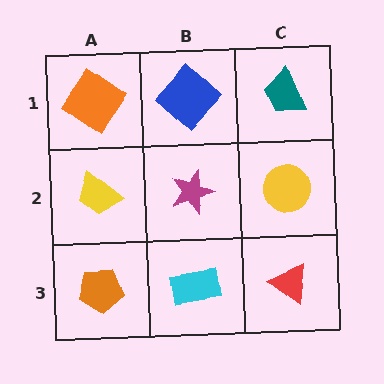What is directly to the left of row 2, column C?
A magenta star.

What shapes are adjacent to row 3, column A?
A yellow trapezoid (row 2, column A), a cyan rectangle (row 3, column B).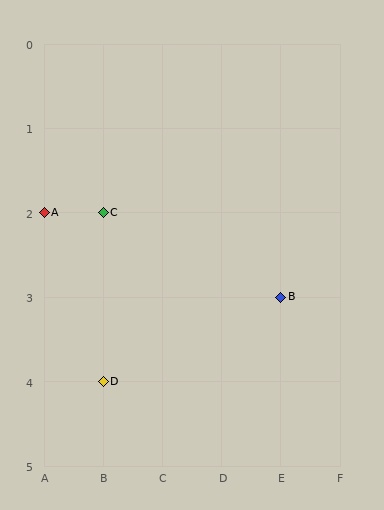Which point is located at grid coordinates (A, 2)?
Point A is at (A, 2).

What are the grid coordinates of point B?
Point B is at grid coordinates (E, 3).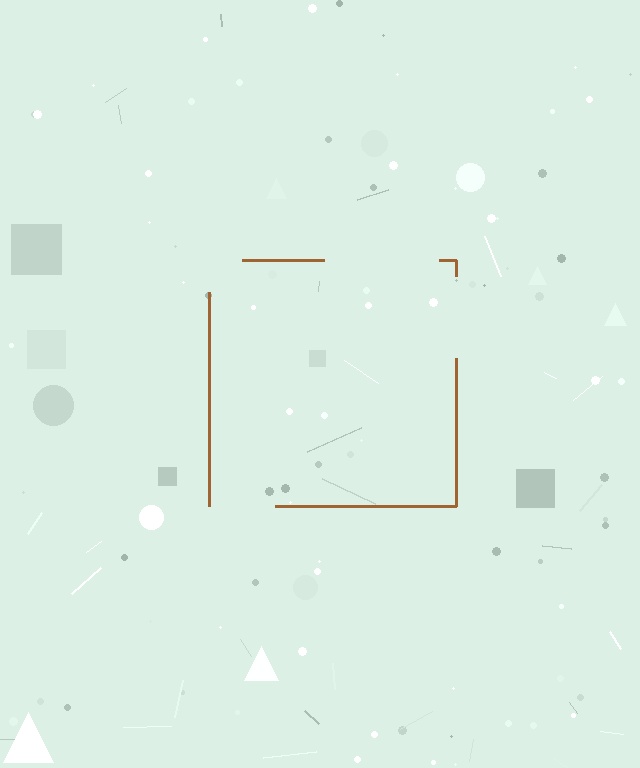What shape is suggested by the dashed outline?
The dashed outline suggests a square.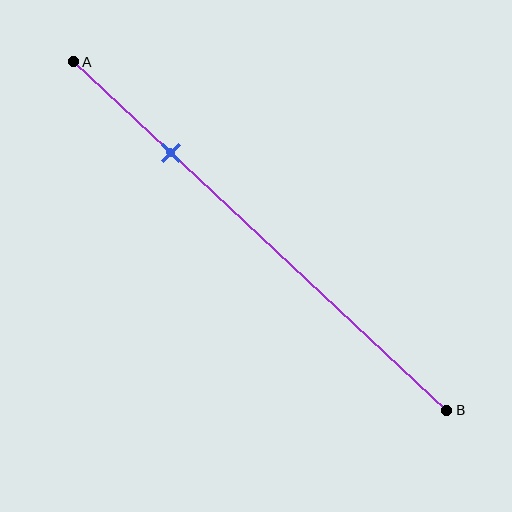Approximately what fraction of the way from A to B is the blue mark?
The blue mark is approximately 25% of the way from A to B.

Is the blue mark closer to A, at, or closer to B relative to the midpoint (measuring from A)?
The blue mark is closer to point A than the midpoint of segment AB.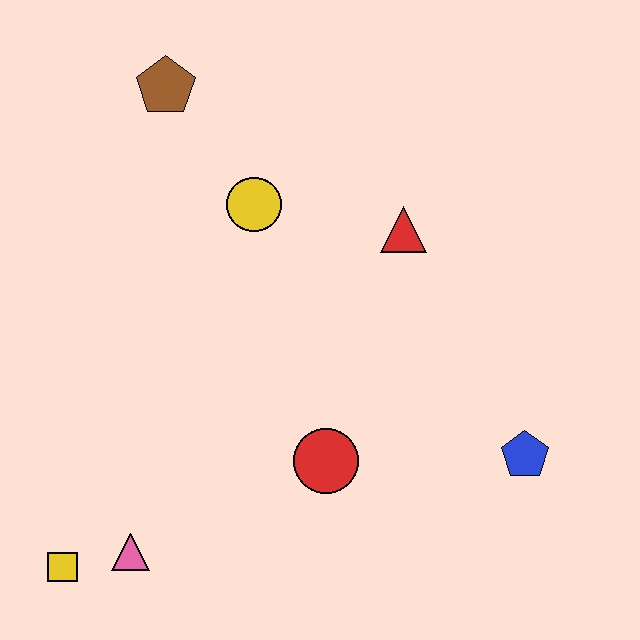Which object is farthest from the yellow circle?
The yellow square is farthest from the yellow circle.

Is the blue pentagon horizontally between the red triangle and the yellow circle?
No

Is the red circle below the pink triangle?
No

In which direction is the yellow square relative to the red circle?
The yellow square is to the left of the red circle.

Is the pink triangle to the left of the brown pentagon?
Yes